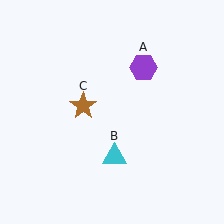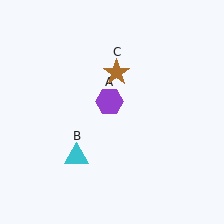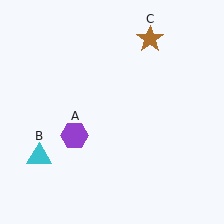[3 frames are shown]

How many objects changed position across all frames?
3 objects changed position: purple hexagon (object A), cyan triangle (object B), brown star (object C).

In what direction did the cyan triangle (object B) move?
The cyan triangle (object B) moved left.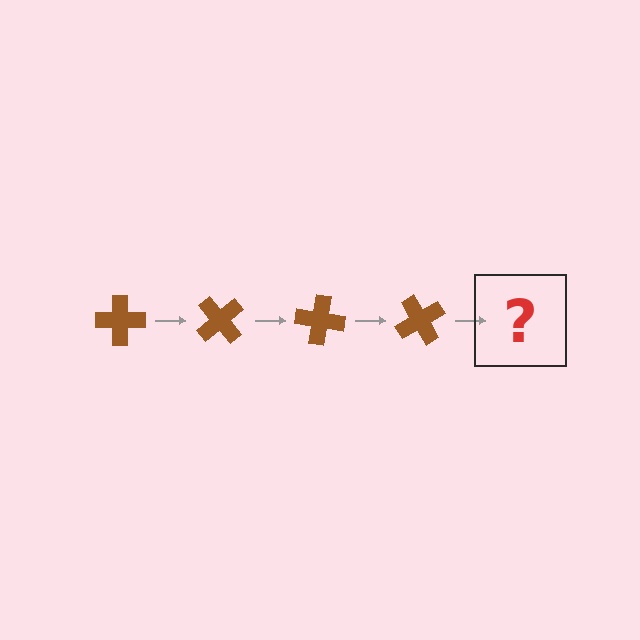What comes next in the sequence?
The next element should be a brown cross rotated 200 degrees.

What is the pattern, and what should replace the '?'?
The pattern is that the cross rotates 50 degrees each step. The '?' should be a brown cross rotated 200 degrees.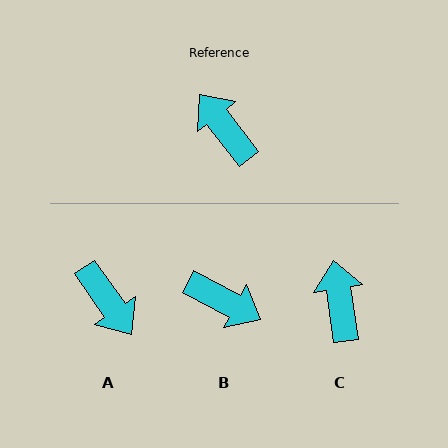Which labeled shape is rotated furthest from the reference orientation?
A, about 177 degrees away.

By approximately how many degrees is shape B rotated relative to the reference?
Approximately 156 degrees clockwise.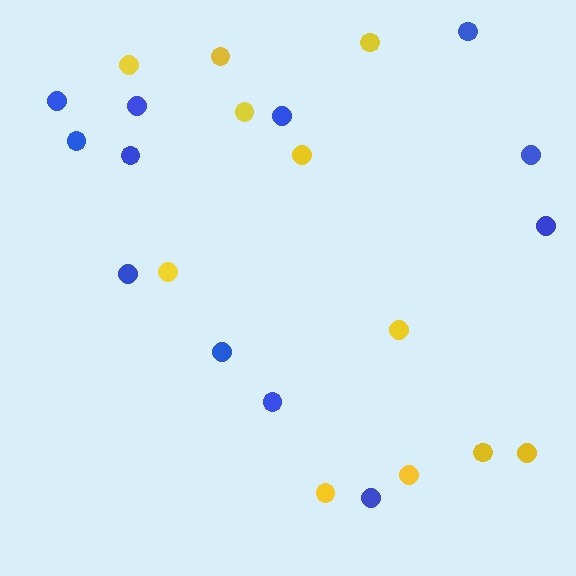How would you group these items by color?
There are 2 groups: one group of yellow circles (11) and one group of blue circles (12).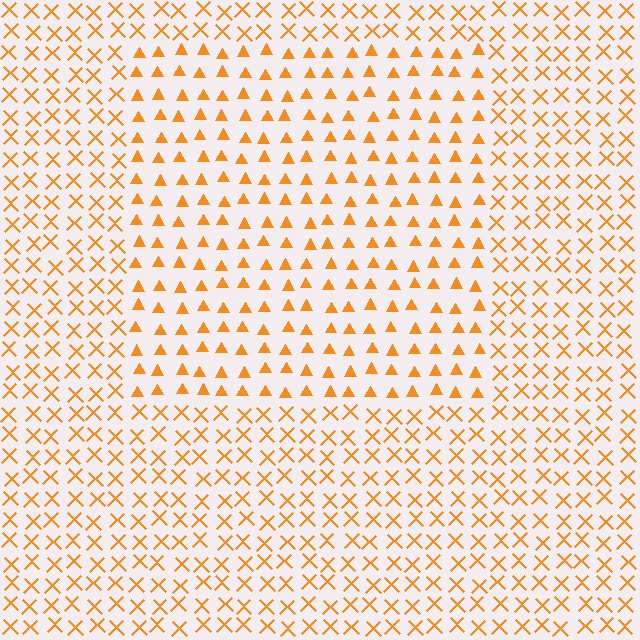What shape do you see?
I see a rectangle.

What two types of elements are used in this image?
The image uses triangles inside the rectangle region and X marks outside it.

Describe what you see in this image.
The image is filled with small orange elements arranged in a uniform grid. A rectangle-shaped region contains triangles, while the surrounding area contains X marks. The boundary is defined purely by the change in element shape.